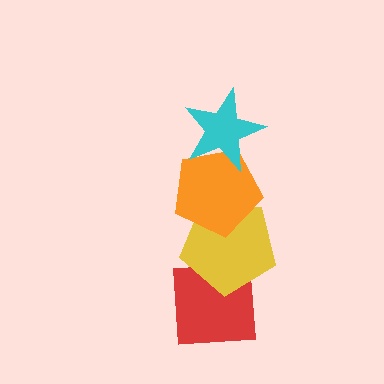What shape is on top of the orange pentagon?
The cyan star is on top of the orange pentagon.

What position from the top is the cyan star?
The cyan star is 1st from the top.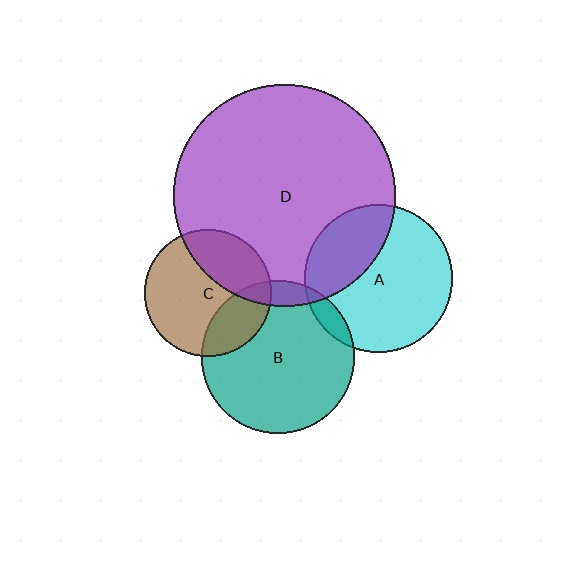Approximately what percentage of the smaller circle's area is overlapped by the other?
Approximately 10%.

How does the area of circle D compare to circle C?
Approximately 3.1 times.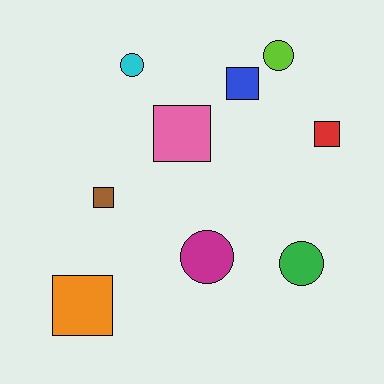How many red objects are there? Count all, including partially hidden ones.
There is 1 red object.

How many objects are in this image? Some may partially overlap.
There are 9 objects.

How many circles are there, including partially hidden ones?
There are 4 circles.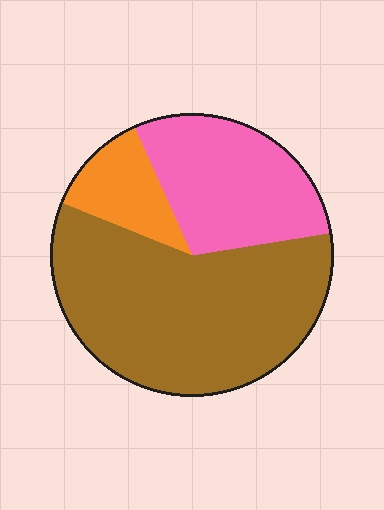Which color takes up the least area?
Orange, at roughly 10%.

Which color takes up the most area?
Brown, at roughly 60%.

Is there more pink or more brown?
Brown.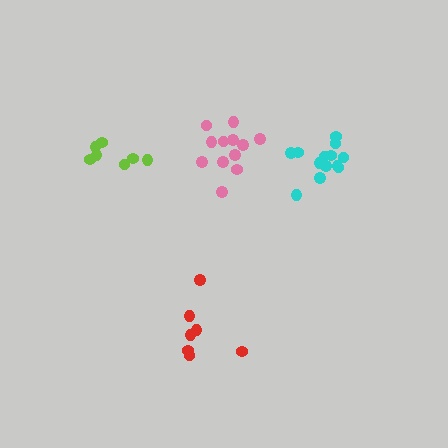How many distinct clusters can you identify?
There are 4 distinct clusters.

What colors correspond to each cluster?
The clusters are colored: red, lime, cyan, pink.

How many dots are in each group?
Group 1: 7 dots, Group 2: 7 dots, Group 3: 13 dots, Group 4: 12 dots (39 total).